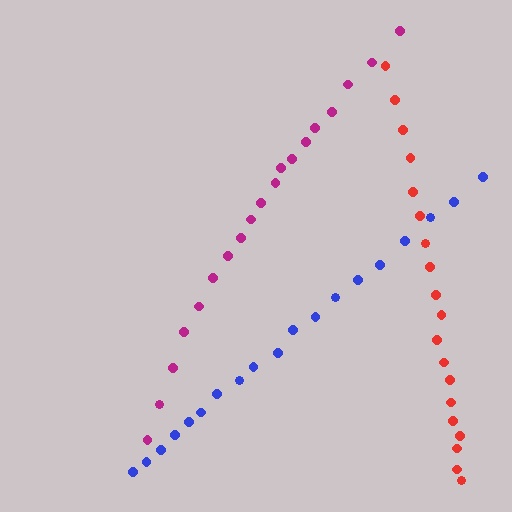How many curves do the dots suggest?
There are 3 distinct paths.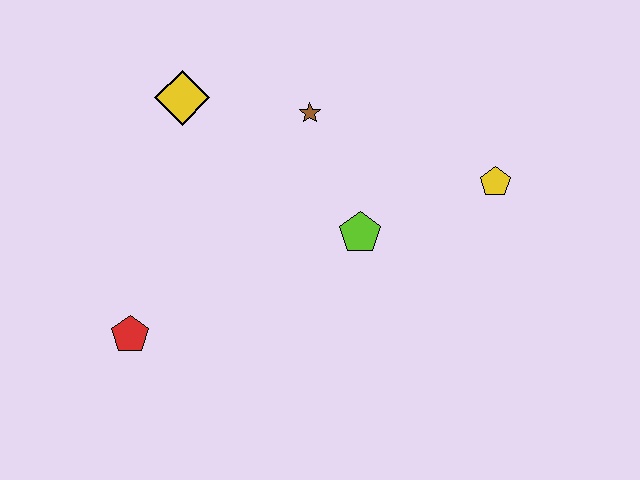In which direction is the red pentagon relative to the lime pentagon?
The red pentagon is to the left of the lime pentagon.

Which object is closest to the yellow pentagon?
The lime pentagon is closest to the yellow pentagon.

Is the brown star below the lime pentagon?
No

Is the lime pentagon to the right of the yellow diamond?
Yes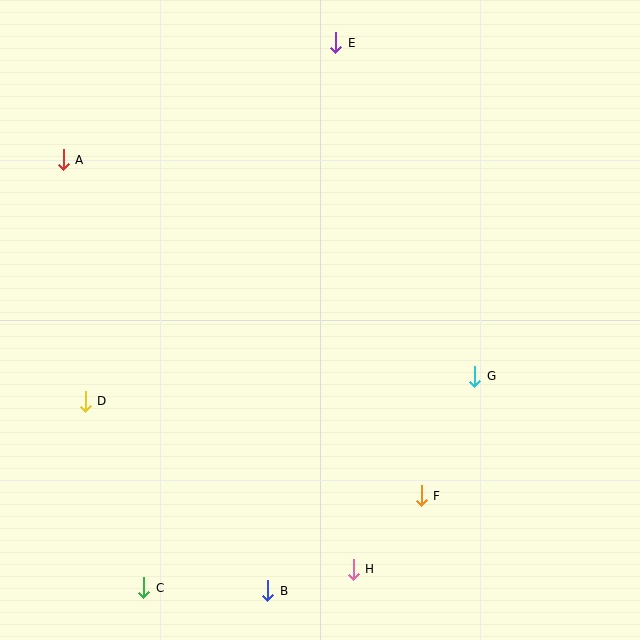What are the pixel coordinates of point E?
Point E is at (336, 43).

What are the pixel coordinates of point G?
Point G is at (475, 376).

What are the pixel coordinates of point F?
Point F is at (421, 496).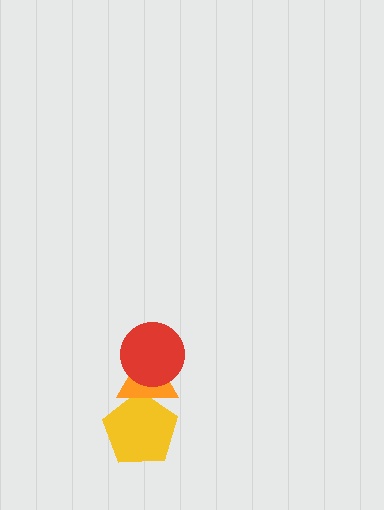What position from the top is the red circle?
The red circle is 1st from the top.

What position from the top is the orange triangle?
The orange triangle is 2nd from the top.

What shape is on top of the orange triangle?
The red circle is on top of the orange triangle.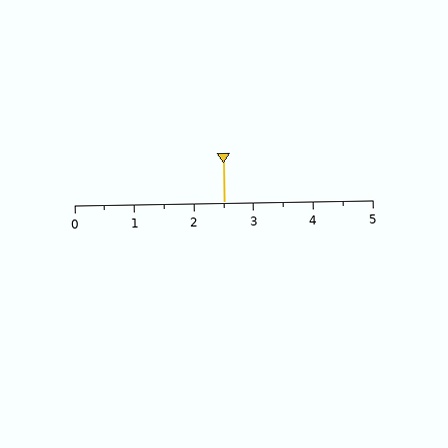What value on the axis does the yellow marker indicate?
The marker indicates approximately 2.5.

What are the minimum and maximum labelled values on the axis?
The axis runs from 0 to 5.